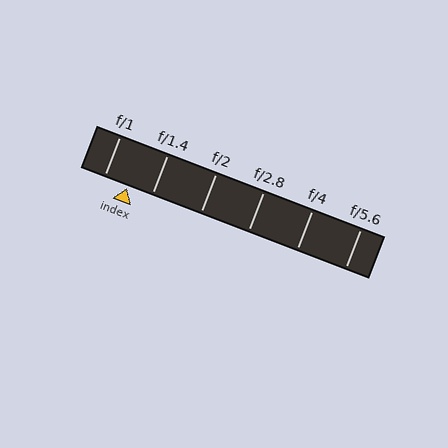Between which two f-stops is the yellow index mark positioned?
The index mark is between f/1 and f/1.4.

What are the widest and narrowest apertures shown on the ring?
The widest aperture shown is f/1 and the narrowest is f/5.6.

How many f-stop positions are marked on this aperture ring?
There are 6 f-stop positions marked.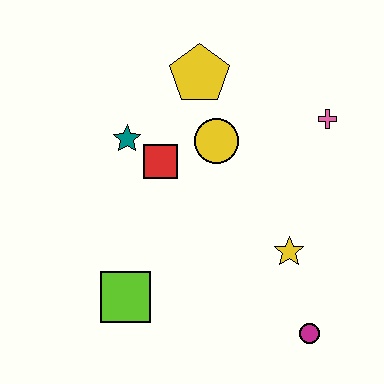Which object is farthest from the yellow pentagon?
The magenta circle is farthest from the yellow pentagon.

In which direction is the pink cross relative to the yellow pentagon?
The pink cross is to the right of the yellow pentagon.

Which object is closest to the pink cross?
The yellow circle is closest to the pink cross.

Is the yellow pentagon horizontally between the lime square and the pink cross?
Yes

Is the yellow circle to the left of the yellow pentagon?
No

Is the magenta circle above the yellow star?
No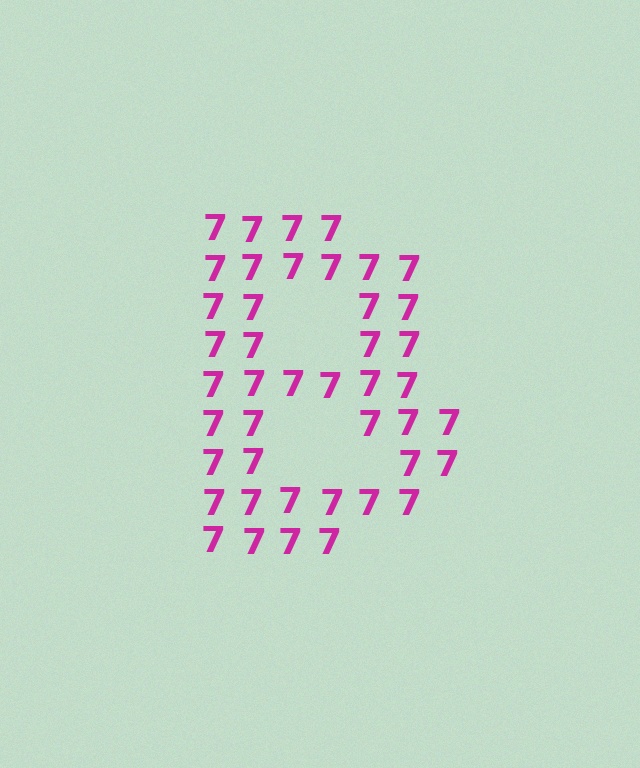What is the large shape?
The large shape is the letter B.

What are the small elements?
The small elements are digit 7's.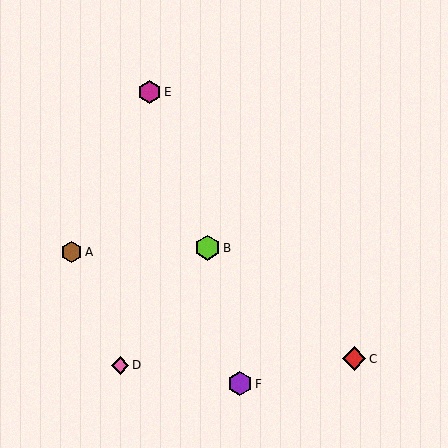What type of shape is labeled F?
Shape F is a purple hexagon.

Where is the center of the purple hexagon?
The center of the purple hexagon is at (240, 384).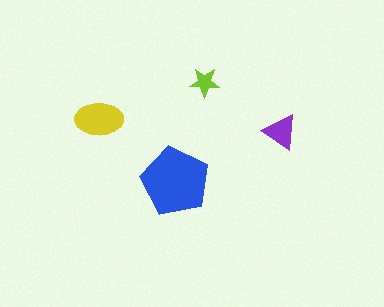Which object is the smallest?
The lime star.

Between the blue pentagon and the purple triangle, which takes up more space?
The blue pentagon.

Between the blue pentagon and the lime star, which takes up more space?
The blue pentagon.